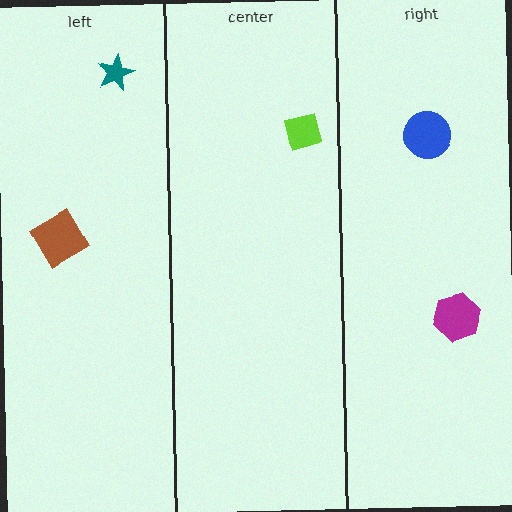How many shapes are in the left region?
2.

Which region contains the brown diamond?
The left region.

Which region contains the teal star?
The left region.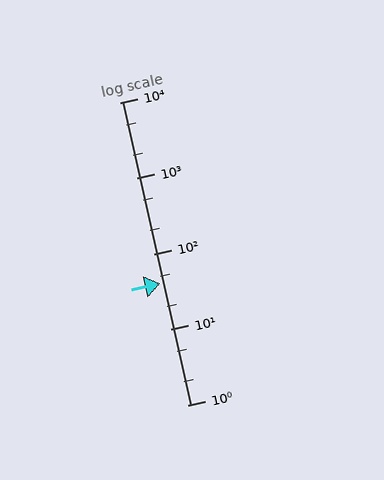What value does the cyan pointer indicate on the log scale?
The pointer indicates approximately 40.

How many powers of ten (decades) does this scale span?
The scale spans 4 decades, from 1 to 10000.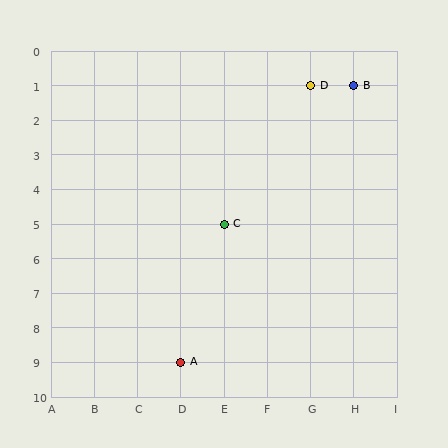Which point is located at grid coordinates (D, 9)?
Point A is at (D, 9).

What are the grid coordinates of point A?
Point A is at grid coordinates (D, 9).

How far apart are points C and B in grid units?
Points C and B are 3 columns and 4 rows apart (about 5.0 grid units diagonally).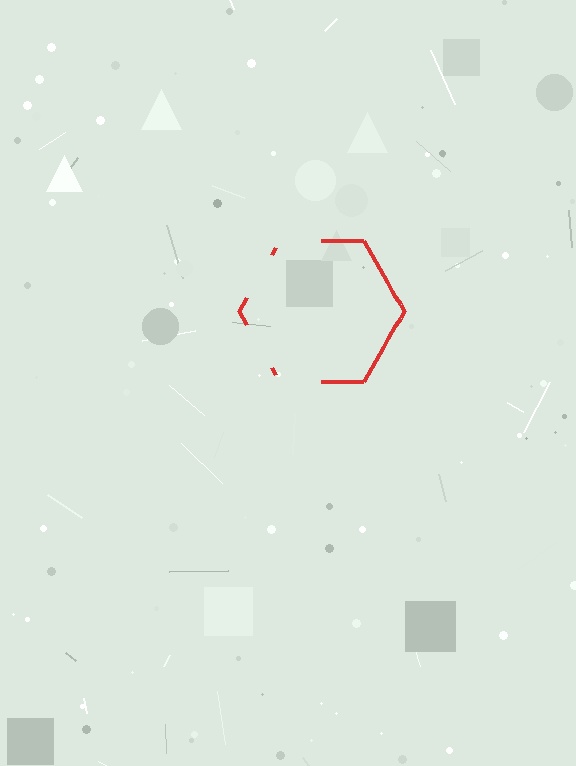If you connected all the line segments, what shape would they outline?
They would outline a hexagon.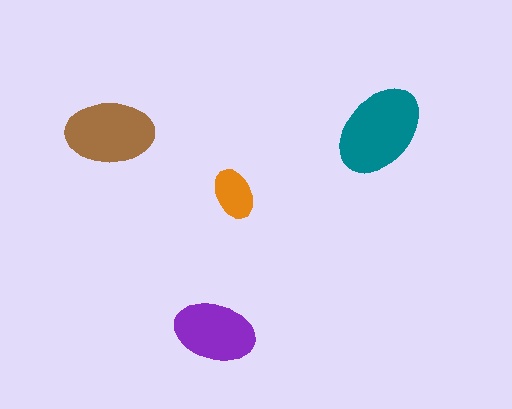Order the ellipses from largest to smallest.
the teal one, the brown one, the purple one, the orange one.